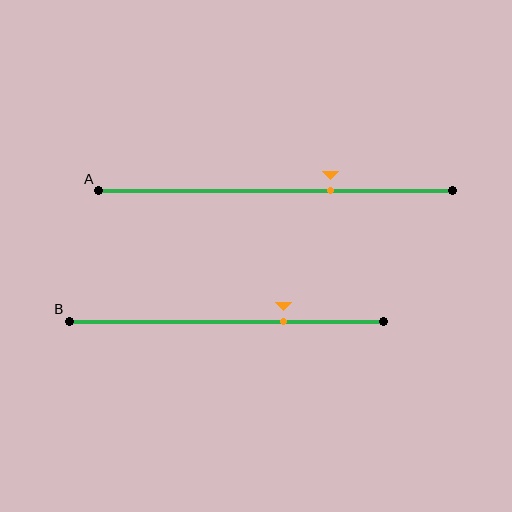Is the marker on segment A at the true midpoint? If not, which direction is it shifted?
No, the marker on segment A is shifted to the right by about 16% of the segment length.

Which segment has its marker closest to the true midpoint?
Segment A has its marker closest to the true midpoint.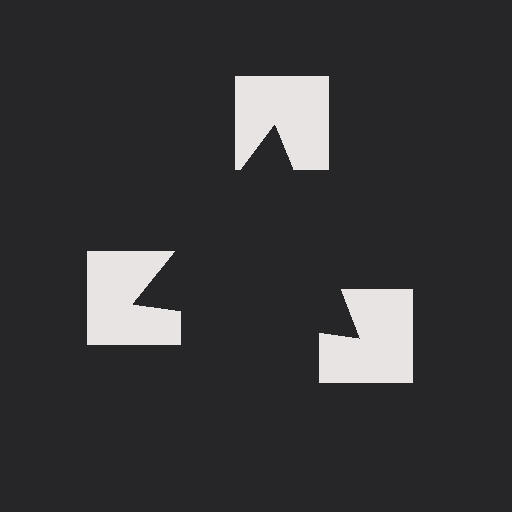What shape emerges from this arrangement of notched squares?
An illusory triangle — its edges are inferred from the aligned wedge cuts in the notched squares, not physically drawn.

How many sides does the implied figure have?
3 sides.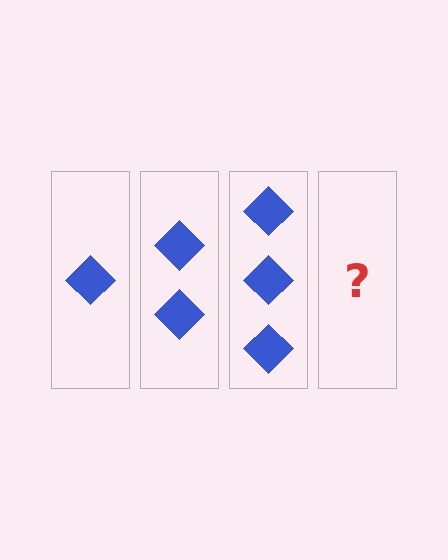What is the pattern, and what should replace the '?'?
The pattern is that each step adds one more diamond. The '?' should be 4 diamonds.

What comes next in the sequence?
The next element should be 4 diamonds.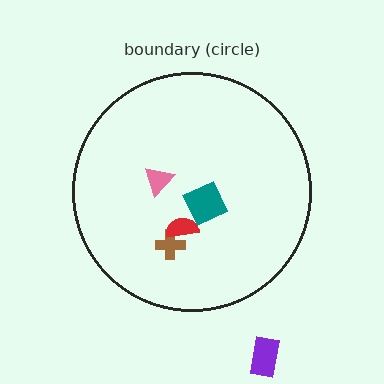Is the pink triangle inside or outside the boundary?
Inside.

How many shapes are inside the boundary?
4 inside, 1 outside.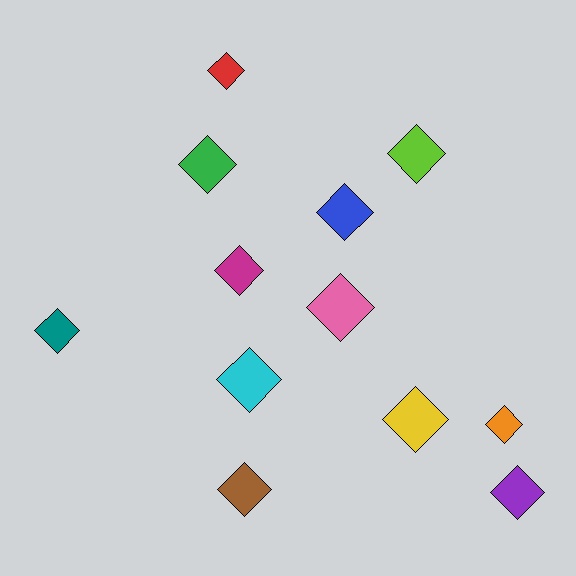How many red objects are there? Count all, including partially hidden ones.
There is 1 red object.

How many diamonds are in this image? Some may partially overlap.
There are 12 diamonds.